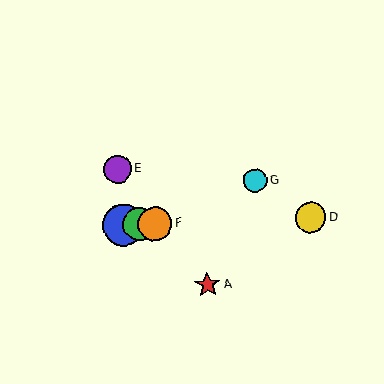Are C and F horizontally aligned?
Yes, both are at y≈224.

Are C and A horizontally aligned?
No, C is at y≈224 and A is at y≈285.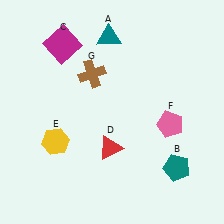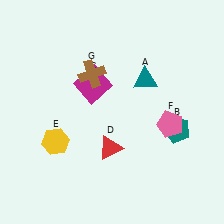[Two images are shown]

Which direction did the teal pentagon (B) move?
The teal pentagon (B) moved up.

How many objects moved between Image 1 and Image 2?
3 objects moved between the two images.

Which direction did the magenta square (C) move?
The magenta square (C) moved down.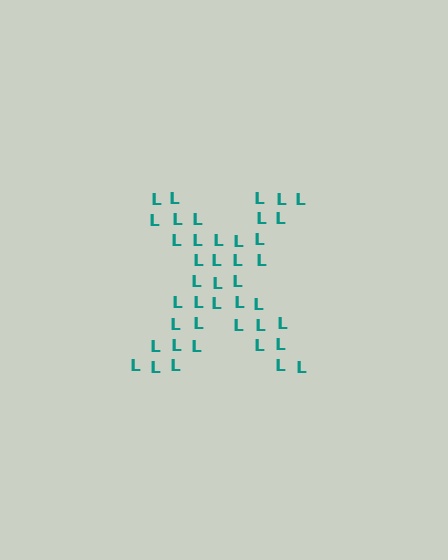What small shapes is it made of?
It is made of small letter L's.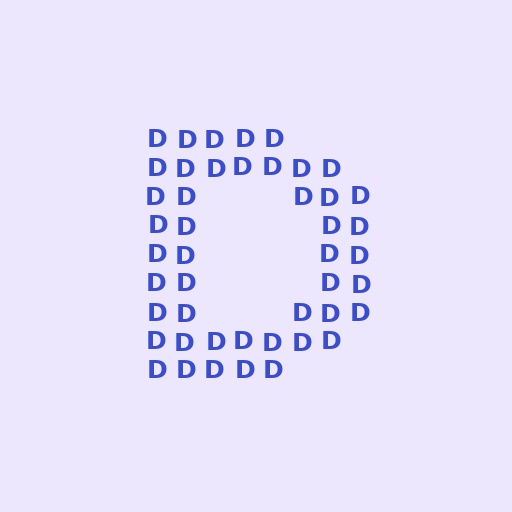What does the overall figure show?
The overall figure shows the letter D.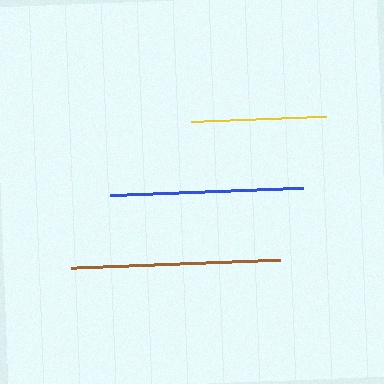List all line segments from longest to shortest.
From longest to shortest: brown, blue, yellow.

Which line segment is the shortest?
The yellow line is the shortest at approximately 135 pixels.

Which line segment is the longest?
The brown line is the longest at approximately 209 pixels.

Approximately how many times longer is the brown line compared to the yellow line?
The brown line is approximately 1.5 times the length of the yellow line.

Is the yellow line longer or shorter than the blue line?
The blue line is longer than the yellow line.